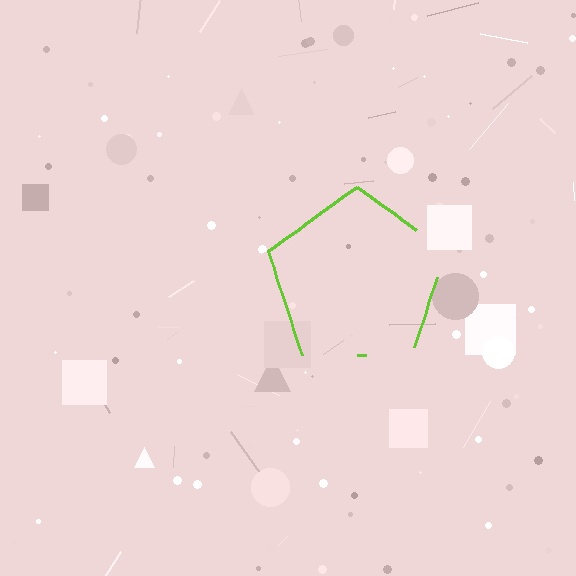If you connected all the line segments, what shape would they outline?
They would outline a pentagon.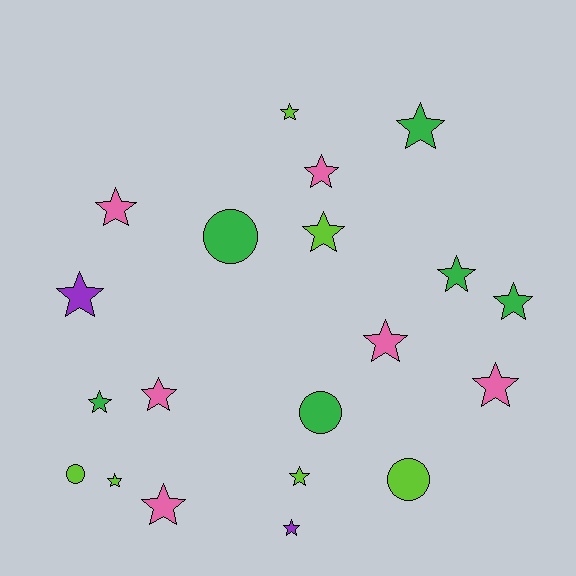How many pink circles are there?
There are no pink circles.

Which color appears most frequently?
Green, with 6 objects.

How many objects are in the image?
There are 20 objects.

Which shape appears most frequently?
Star, with 16 objects.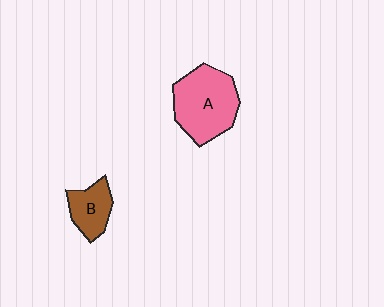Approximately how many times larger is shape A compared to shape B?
Approximately 2.0 times.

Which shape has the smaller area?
Shape B (brown).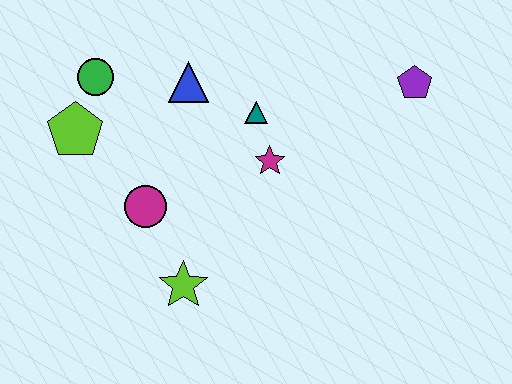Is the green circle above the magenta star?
Yes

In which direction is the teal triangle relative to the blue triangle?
The teal triangle is to the right of the blue triangle.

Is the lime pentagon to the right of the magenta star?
No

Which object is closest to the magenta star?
The teal triangle is closest to the magenta star.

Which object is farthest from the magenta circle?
The purple pentagon is farthest from the magenta circle.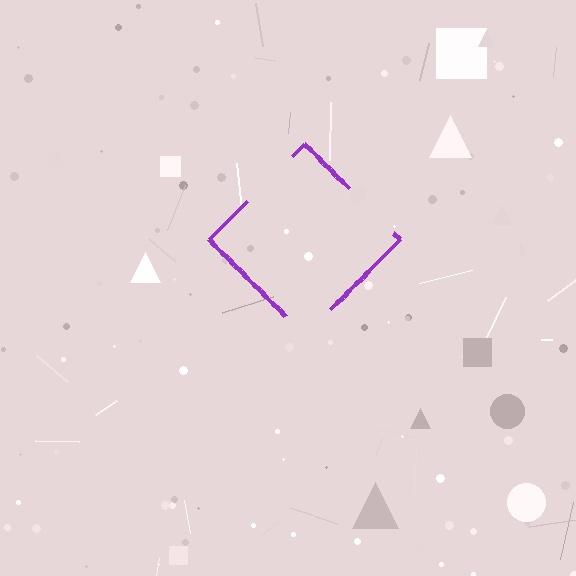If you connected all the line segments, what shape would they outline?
They would outline a diamond.